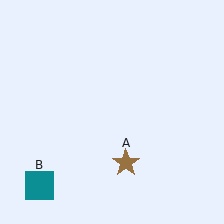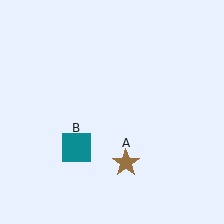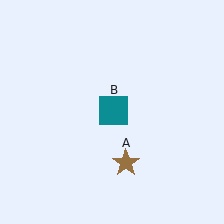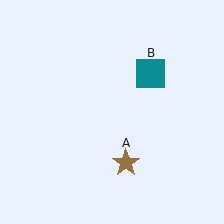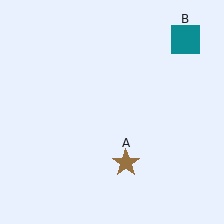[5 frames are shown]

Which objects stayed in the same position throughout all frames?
Brown star (object A) remained stationary.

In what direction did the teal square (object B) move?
The teal square (object B) moved up and to the right.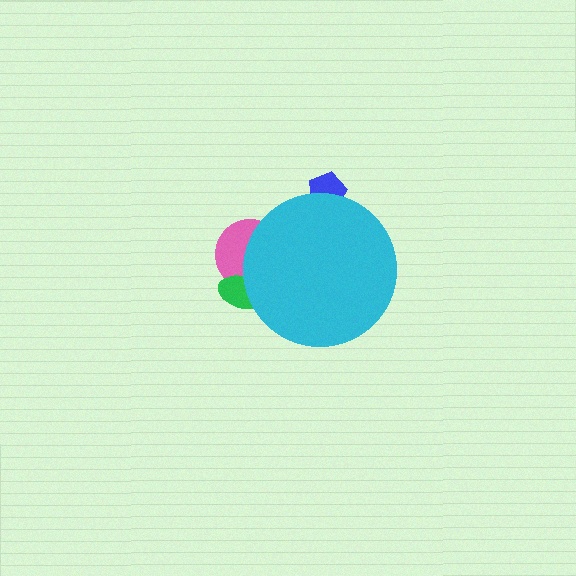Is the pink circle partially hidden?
Yes, the pink circle is partially hidden behind the cyan circle.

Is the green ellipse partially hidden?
Yes, the green ellipse is partially hidden behind the cyan circle.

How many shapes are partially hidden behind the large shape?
3 shapes are partially hidden.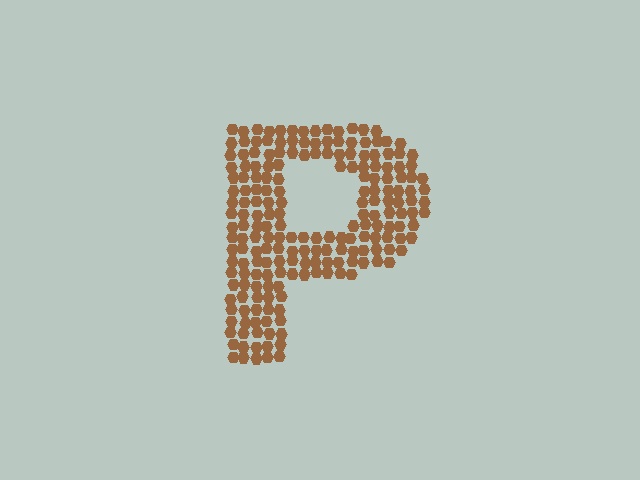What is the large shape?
The large shape is the letter P.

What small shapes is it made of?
It is made of small hexagons.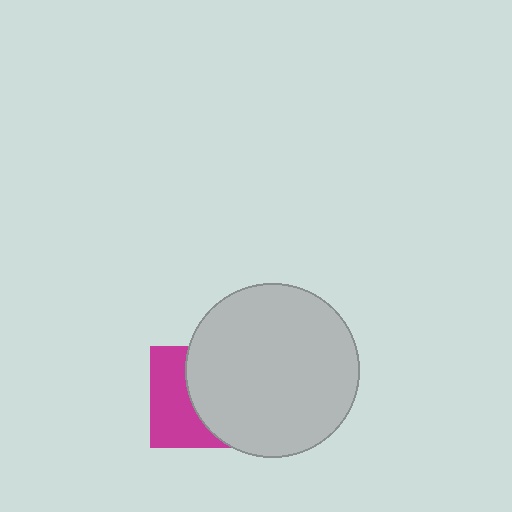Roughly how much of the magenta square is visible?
A small part of it is visible (roughly 45%).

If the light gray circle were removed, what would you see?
You would see the complete magenta square.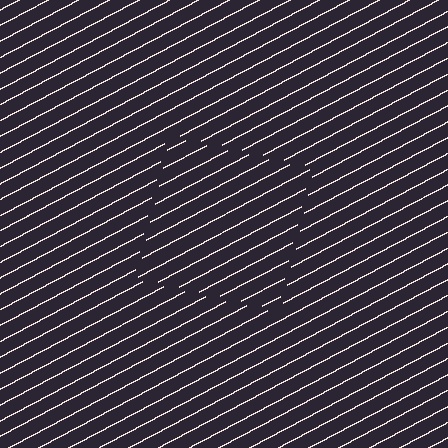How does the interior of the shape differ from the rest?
The interior of the shape contains the same grating, shifted by half a period — the contour is defined by the phase discontinuity where line-ends from the inner and outer gratings abut.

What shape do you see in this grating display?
An illusory square. The interior of the shape contains the same grating, shifted by half a period — the contour is defined by the phase discontinuity where line-ends from the inner and outer gratings abut.